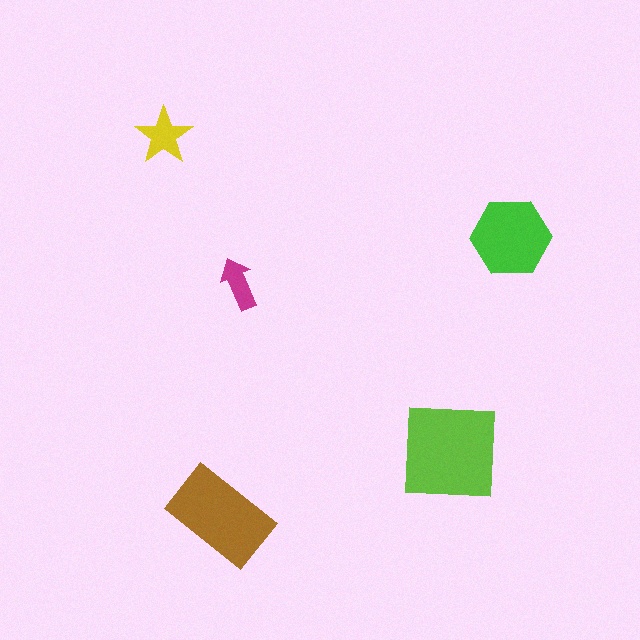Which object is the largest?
The lime square.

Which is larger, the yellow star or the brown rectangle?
The brown rectangle.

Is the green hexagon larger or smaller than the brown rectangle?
Smaller.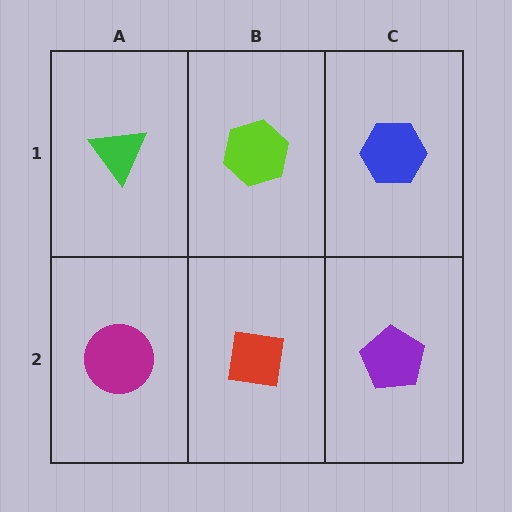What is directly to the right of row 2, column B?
A purple pentagon.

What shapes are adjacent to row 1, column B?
A red square (row 2, column B), a green triangle (row 1, column A), a blue hexagon (row 1, column C).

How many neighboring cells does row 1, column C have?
2.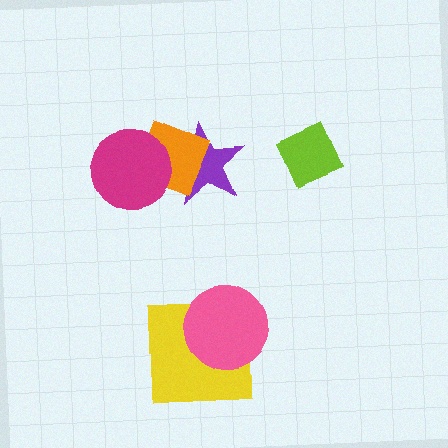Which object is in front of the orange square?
The magenta circle is in front of the orange square.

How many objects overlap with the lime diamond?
0 objects overlap with the lime diamond.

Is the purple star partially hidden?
Yes, it is partially covered by another shape.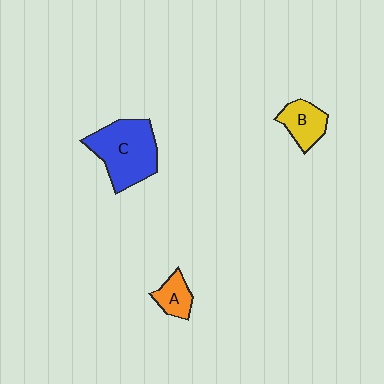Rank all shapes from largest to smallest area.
From largest to smallest: C (blue), B (yellow), A (orange).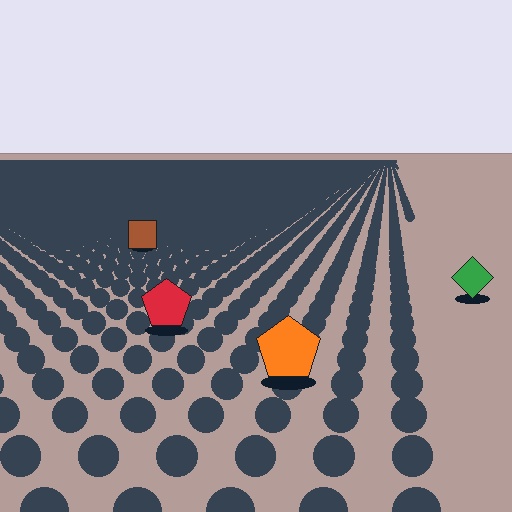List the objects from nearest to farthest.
From nearest to farthest: the orange pentagon, the red pentagon, the green diamond, the brown square.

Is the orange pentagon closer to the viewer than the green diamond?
Yes. The orange pentagon is closer — you can tell from the texture gradient: the ground texture is coarser near it.